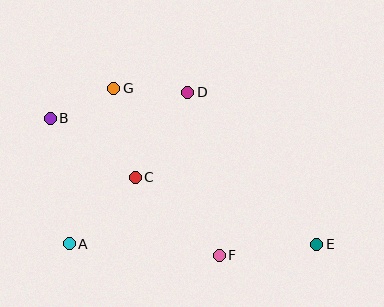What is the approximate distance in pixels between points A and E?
The distance between A and E is approximately 248 pixels.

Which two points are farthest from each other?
Points B and E are farthest from each other.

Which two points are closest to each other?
Points B and G are closest to each other.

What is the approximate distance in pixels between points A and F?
The distance between A and F is approximately 150 pixels.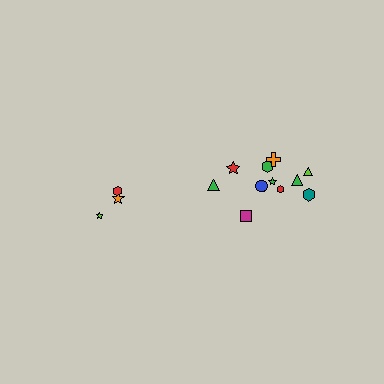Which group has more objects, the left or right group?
The right group.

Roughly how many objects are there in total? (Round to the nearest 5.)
Roughly 15 objects in total.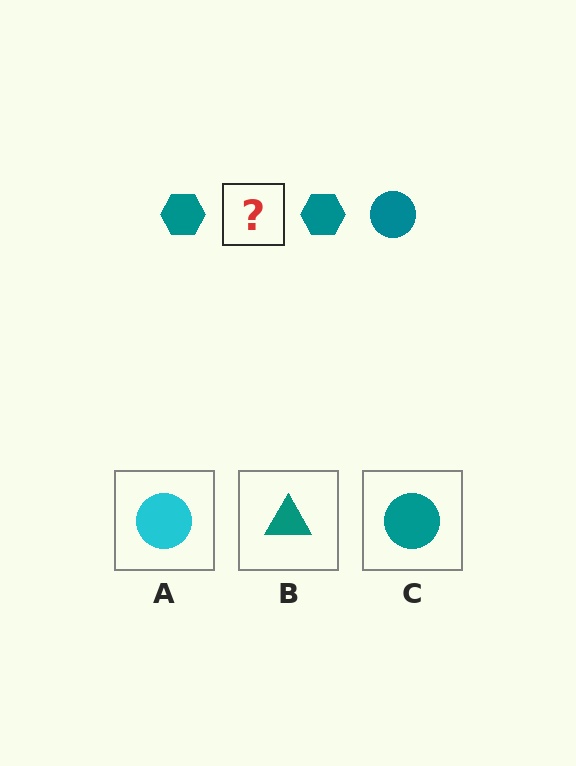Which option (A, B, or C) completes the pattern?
C.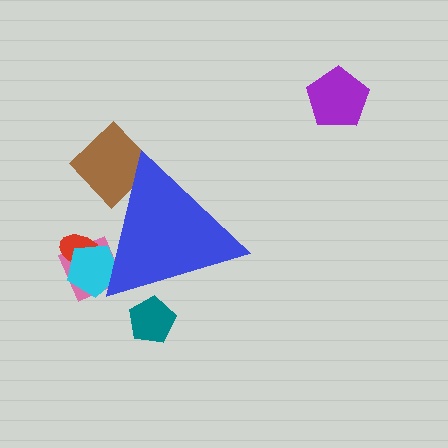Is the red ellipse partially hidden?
Yes, the red ellipse is partially hidden behind the blue triangle.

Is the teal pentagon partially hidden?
Yes, the teal pentagon is partially hidden behind the blue triangle.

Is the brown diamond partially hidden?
Yes, the brown diamond is partially hidden behind the blue triangle.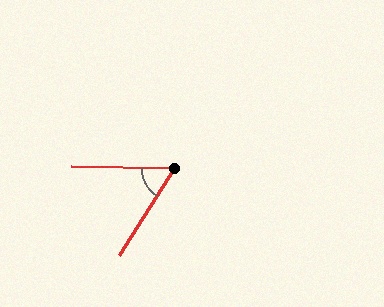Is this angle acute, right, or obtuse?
It is acute.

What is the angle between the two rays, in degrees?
Approximately 59 degrees.